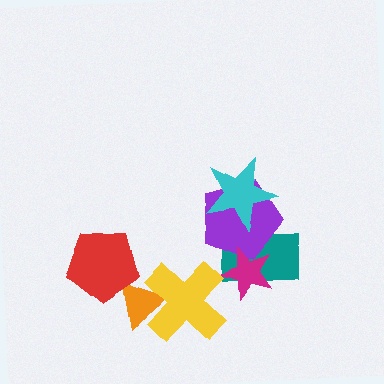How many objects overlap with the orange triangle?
2 objects overlap with the orange triangle.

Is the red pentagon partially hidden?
No, no other shape covers it.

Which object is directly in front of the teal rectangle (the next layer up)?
The purple pentagon is directly in front of the teal rectangle.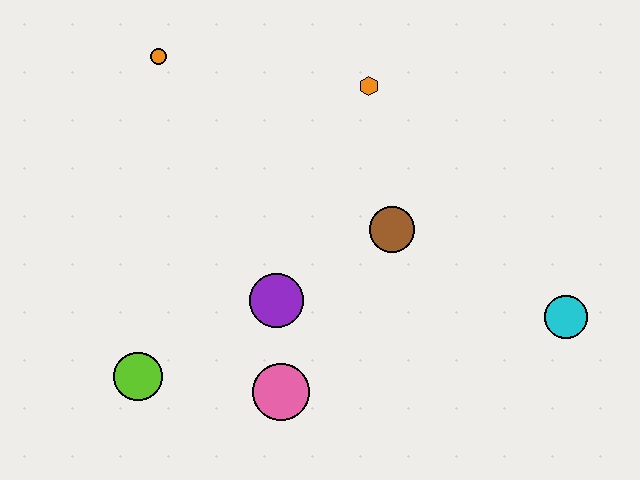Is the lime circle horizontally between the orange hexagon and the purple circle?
No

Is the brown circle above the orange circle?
No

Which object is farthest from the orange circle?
The cyan circle is farthest from the orange circle.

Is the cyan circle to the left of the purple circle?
No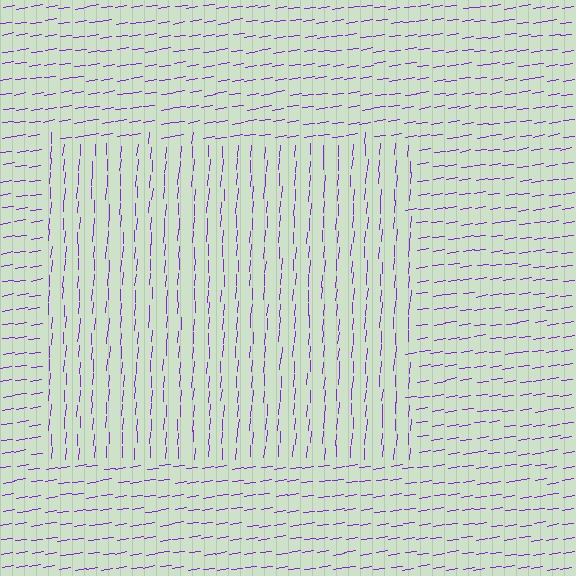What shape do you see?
I see a rectangle.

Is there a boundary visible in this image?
Yes, there is a texture boundary formed by a change in line orientation.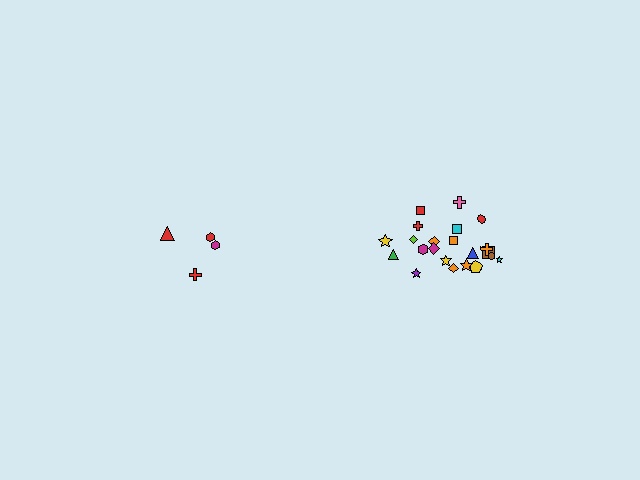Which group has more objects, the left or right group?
The right group.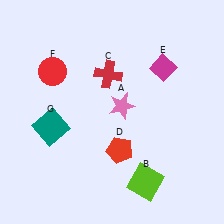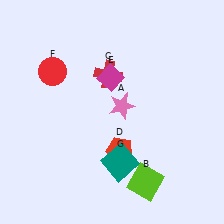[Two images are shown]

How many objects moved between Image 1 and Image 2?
2 objects moved between the two images.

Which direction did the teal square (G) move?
The teal square (G) moved right.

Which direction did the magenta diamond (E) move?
The magenta diamond (E) moved left.